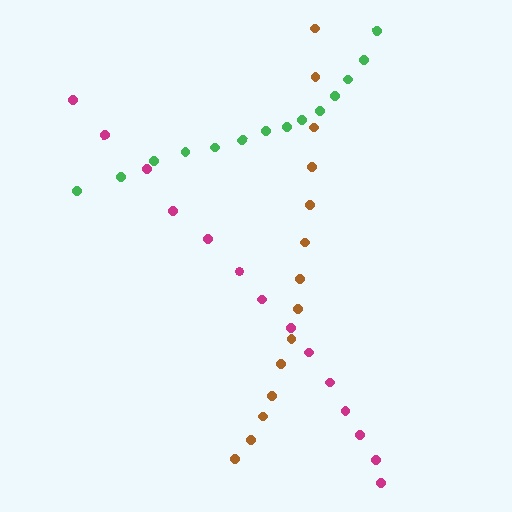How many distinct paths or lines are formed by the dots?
There are 3 distinct paths.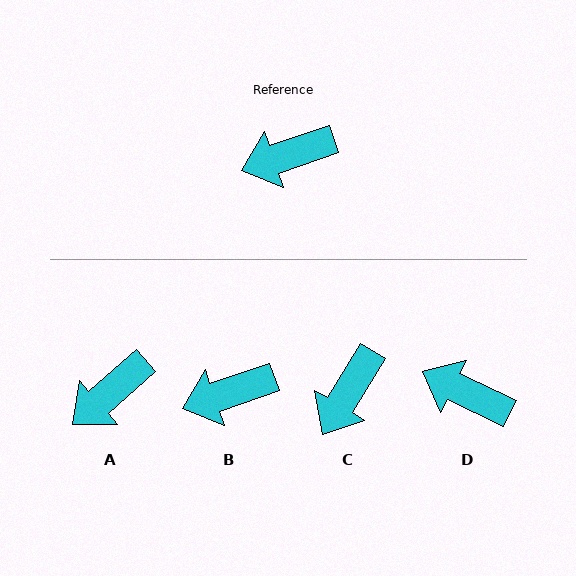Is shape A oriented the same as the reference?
No, it is off by about 22 degrees.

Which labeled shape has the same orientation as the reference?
B.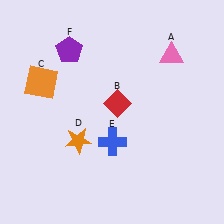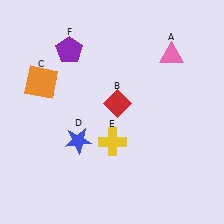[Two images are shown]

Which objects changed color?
D changed from orange to blue. E changed from blue to yellow.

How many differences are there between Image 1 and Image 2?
There are 2 differences between the two images.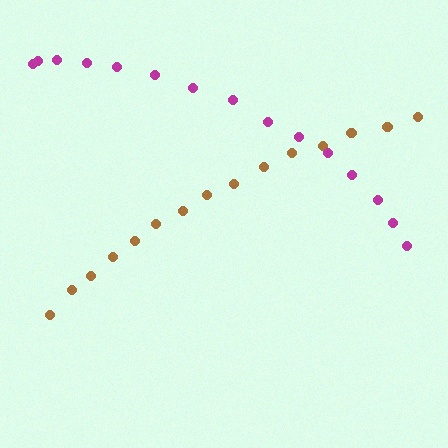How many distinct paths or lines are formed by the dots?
There are 2 distinct paths.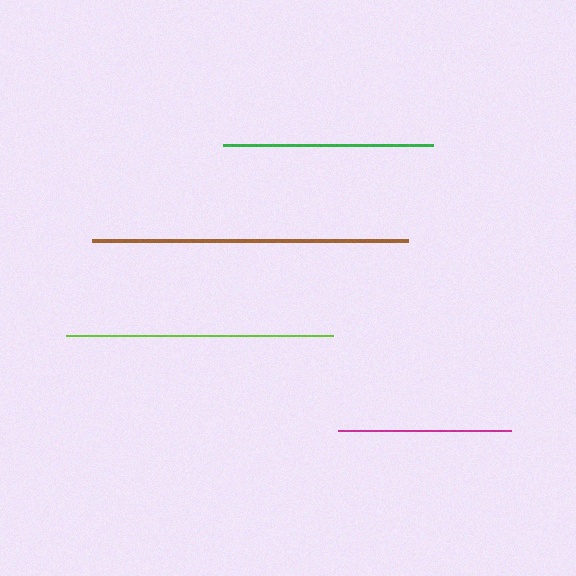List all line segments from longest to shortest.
From longest to shortest: brown, lime, green, magenta.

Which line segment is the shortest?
The magenta line is the shortest at approximately 173 pixels.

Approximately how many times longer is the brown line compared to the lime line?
The brown line is approximately 1.2 times the length of the lime line.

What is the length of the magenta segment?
The magenta segment is approximately 173 pixels long.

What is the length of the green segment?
The green segment is approximately 211 pixels long.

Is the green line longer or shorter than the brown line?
The brown line is longer than the green line.